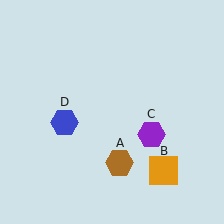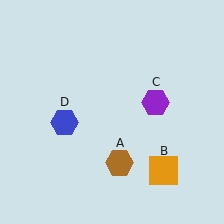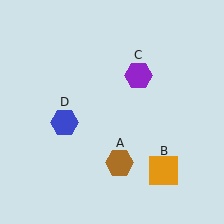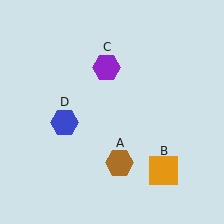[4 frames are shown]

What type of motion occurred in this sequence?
The purple hexagon (object C) rotated counterclockwise around the center of the scene.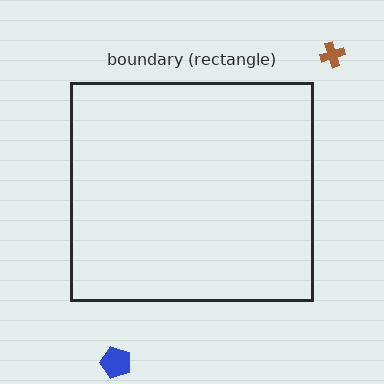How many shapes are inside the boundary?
0 inside, 2 outside.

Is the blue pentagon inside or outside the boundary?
Outside.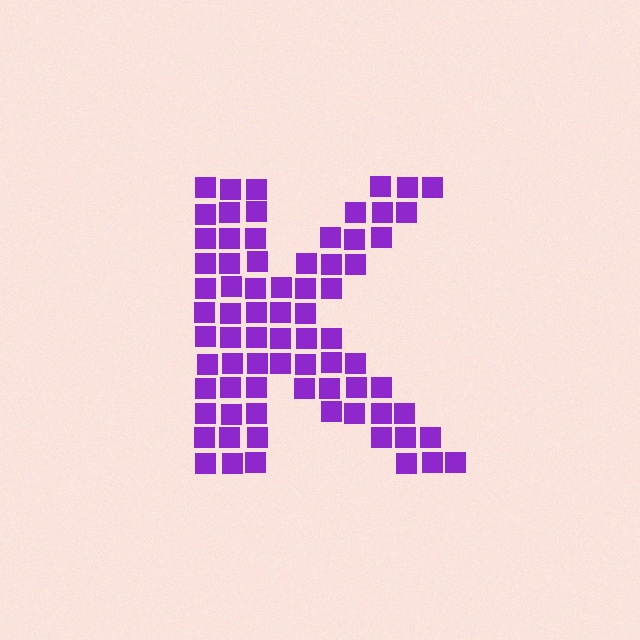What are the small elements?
The small elements are squares.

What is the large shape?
The large shape is the letter K.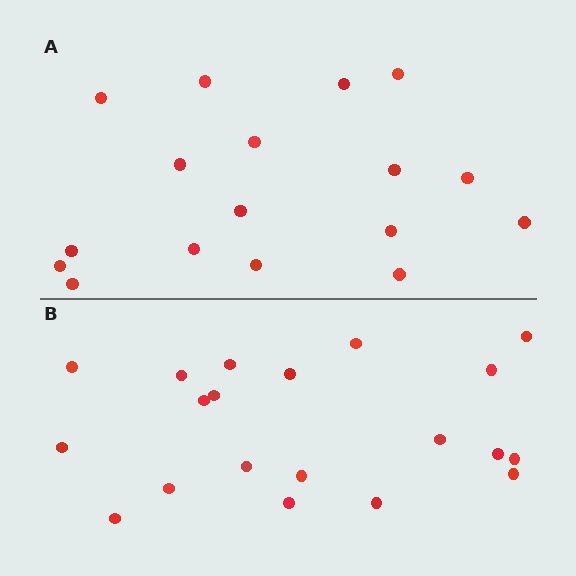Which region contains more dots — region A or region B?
Region B (the bottom region) has more dots.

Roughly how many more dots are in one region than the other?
Region B has just a few more — roughly 2 or 3 more dots than region A.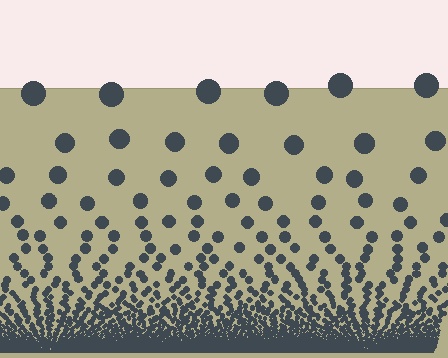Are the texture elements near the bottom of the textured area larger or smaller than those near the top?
Smaller. The gradient is inverted — elements near the bottom are smaller and denser.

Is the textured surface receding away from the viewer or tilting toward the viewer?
The surface appears to tilt toward the viewer. Texture elements get larger and sparser toward the top.